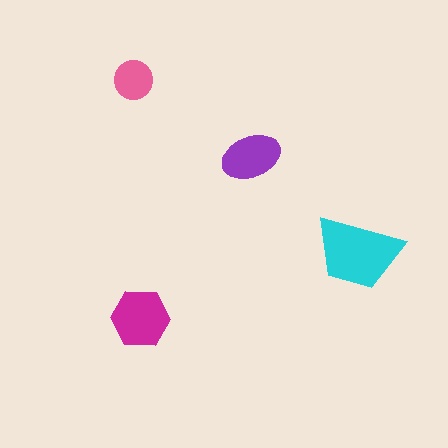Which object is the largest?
The cyan trapezoid.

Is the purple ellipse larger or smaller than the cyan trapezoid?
Smaller.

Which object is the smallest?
The pink circle.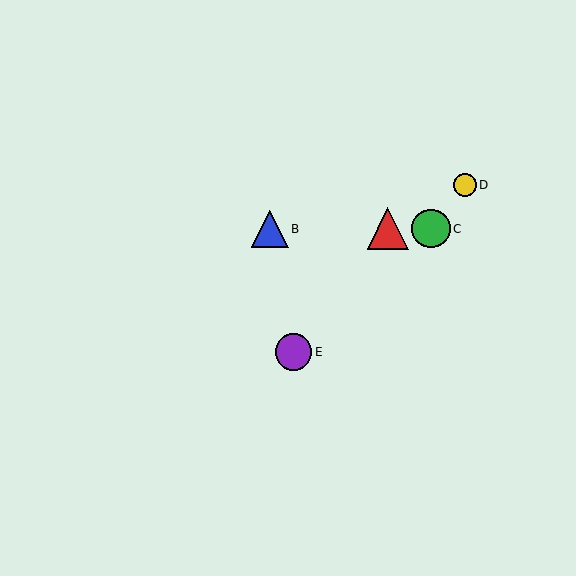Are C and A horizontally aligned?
Yes, both are at y≈229.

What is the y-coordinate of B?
Object B is at y≈229.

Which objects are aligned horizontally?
Objects A, B, C are aligned horizontally.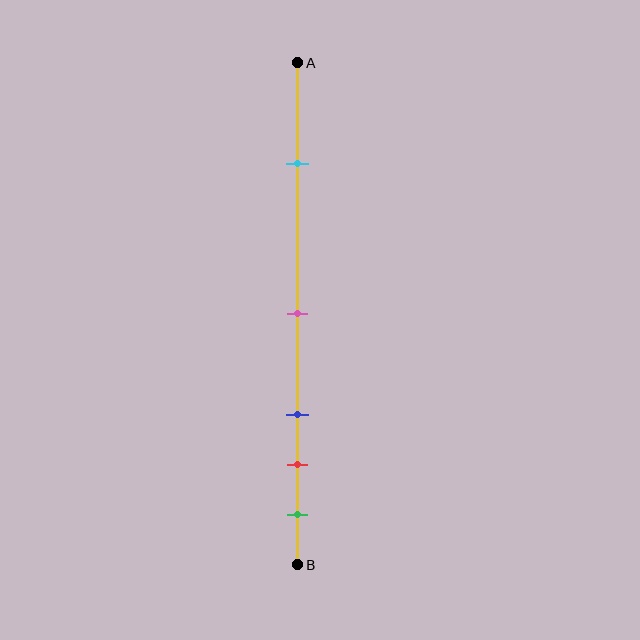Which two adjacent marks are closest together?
The red and green marks are the closest adjacent pair.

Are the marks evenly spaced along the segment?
No, the marks are not evenly spaced.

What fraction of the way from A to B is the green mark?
The green mark is approximately 90% (0.9) of the way from A to B.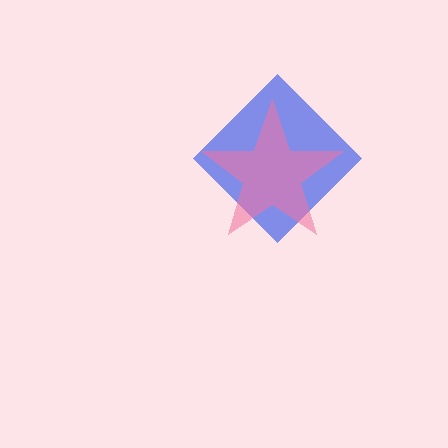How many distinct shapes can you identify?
There are 2 distinct shapes: a blue diamond, a pink star.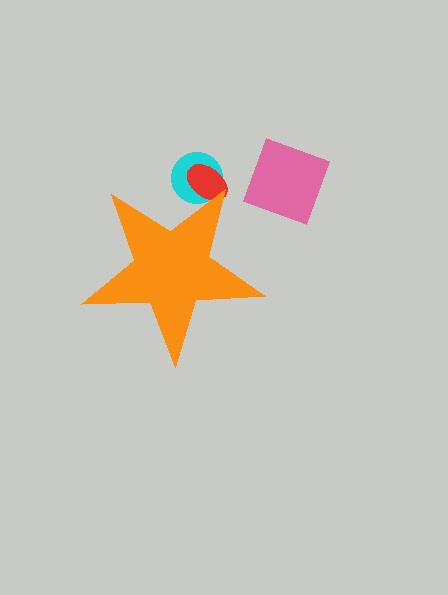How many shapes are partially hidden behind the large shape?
2 shapes are partially hidden.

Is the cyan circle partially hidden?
Yes, the cyan circle is partially hidden behind the orange star.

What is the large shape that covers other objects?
An orange star.